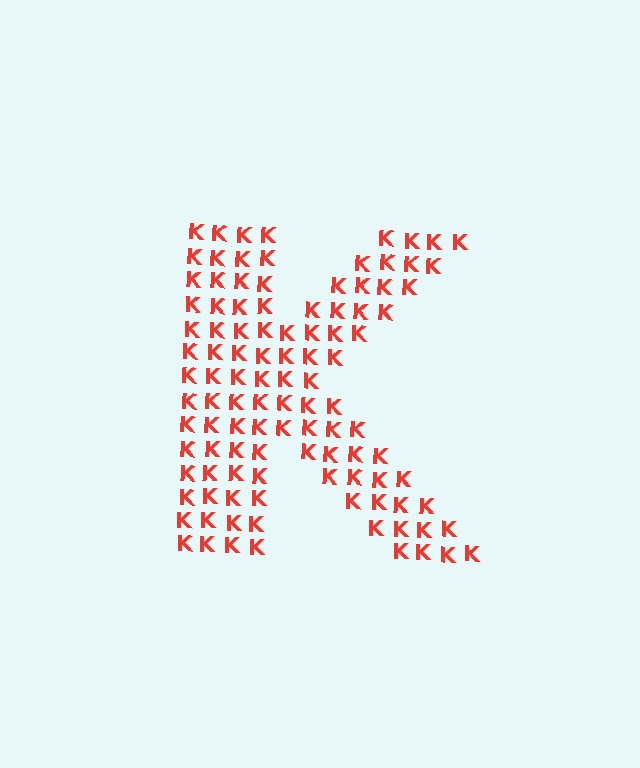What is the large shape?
The large shape is the letter K.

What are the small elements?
The small elements are letter K's.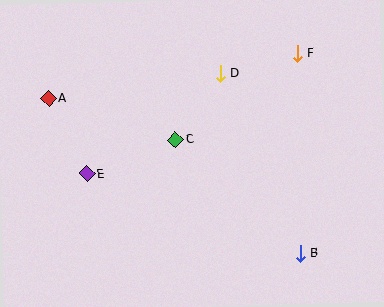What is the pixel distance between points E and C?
The distance between E and C is 95 pixels.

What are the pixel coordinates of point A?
Point A is at (49, 98).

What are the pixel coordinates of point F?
Point F is at (298, 53).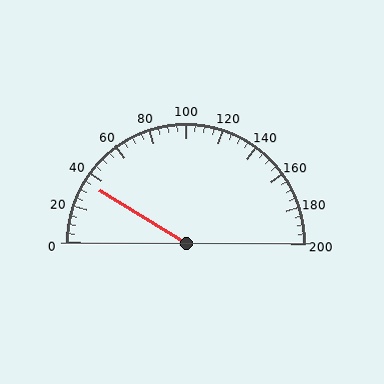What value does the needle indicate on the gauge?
The needle indicates approximately 35.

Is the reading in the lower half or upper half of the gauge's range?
The reading is in the lower half of the range (0 to 200).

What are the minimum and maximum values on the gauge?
The gauge ranges from 0 to 200.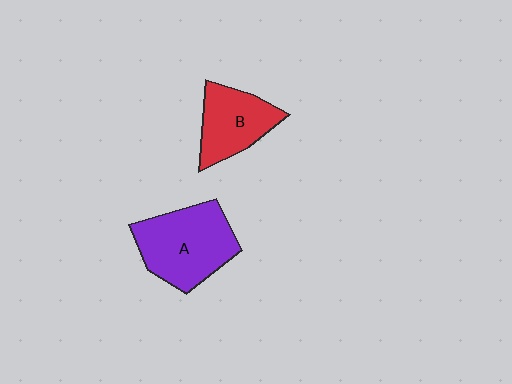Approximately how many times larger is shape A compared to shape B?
Approximately 1.4 times.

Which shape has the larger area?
Shape A (purple).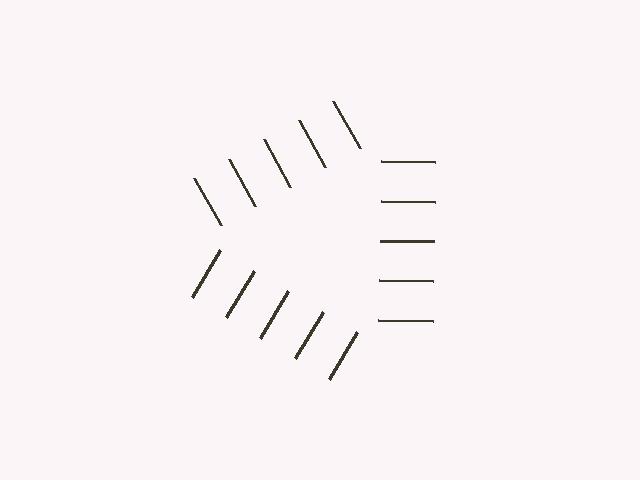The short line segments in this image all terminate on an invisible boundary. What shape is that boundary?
An illusory triangle — the line segments terminate on its edges but no continuous stroke is drawn.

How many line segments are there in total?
15 — 5 along each of the 3 edges.